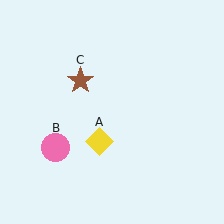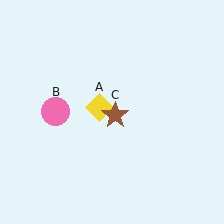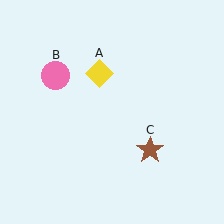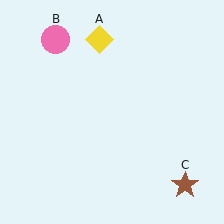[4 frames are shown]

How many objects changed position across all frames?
3 objects changed position: yellow diamond (object A), pink circle (object B), brown star (object C).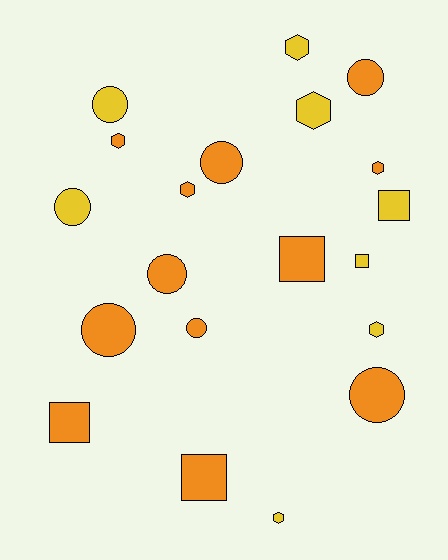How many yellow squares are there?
There are 2 yellow squares.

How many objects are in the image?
There are 20 objects.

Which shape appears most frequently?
Circle, with 8 objects.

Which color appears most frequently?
Orange, with 12 objects.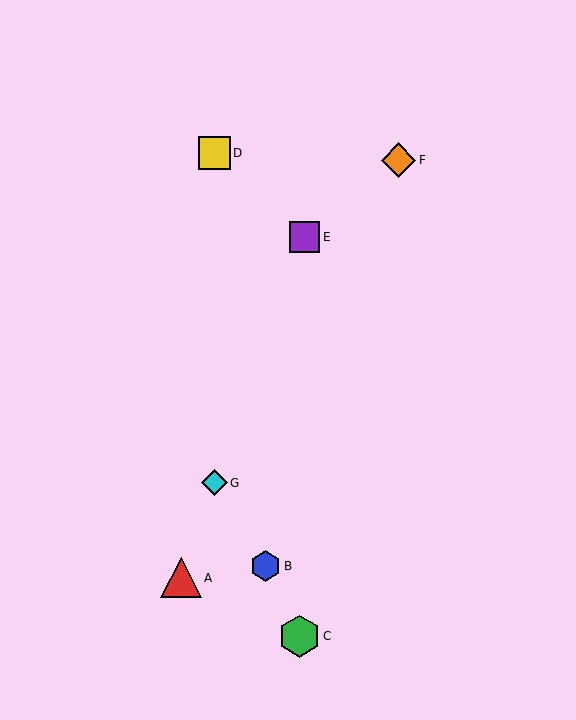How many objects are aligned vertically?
2 objects (D, G) are aligned vertically.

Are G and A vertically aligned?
No, G is at x≈214 and A is at x≈181.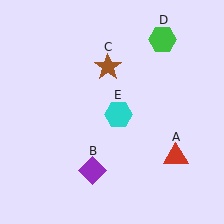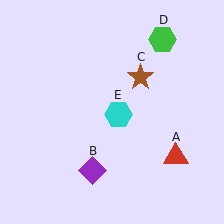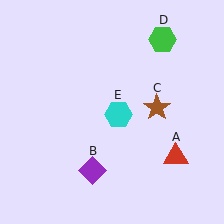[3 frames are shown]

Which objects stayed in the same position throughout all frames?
Red triangle (object A) and purple diamond (object B) and green hexagon (object D) and cyan hexagon (object E) remained stationary.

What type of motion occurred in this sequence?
The brown star (object C) rotated clockwise around the center of the scene.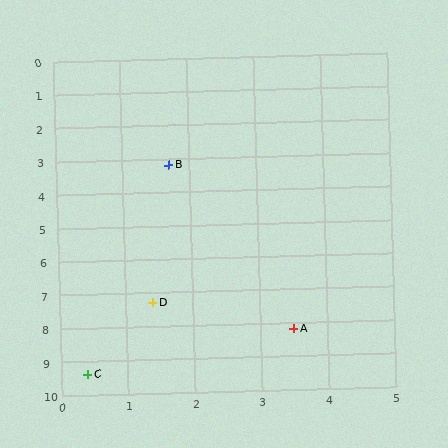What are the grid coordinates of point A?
Point A is at approximately (3.5, 8.2).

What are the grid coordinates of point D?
Point D is at approximately (1.4, 7.3).